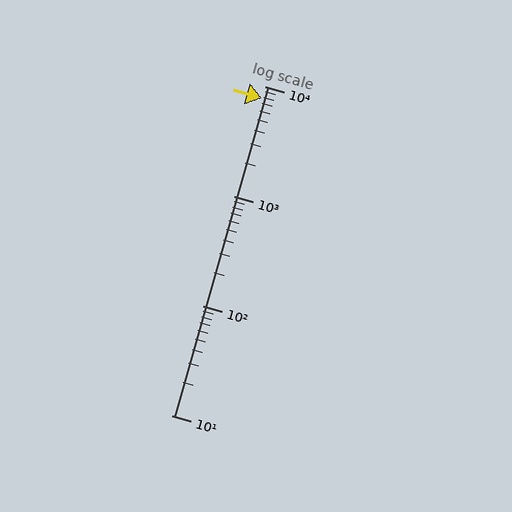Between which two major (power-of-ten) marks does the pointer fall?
The pointer is between 1000 and 10000.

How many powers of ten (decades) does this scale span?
The scale spans 3 decades, from 10 to 10000.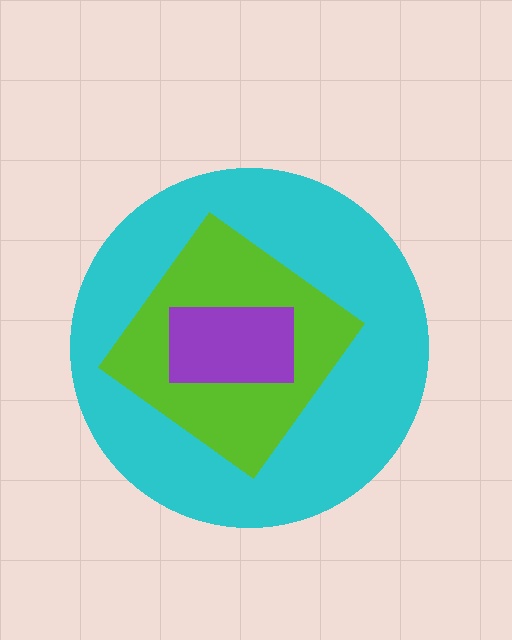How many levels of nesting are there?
3.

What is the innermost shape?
The purple rectangle.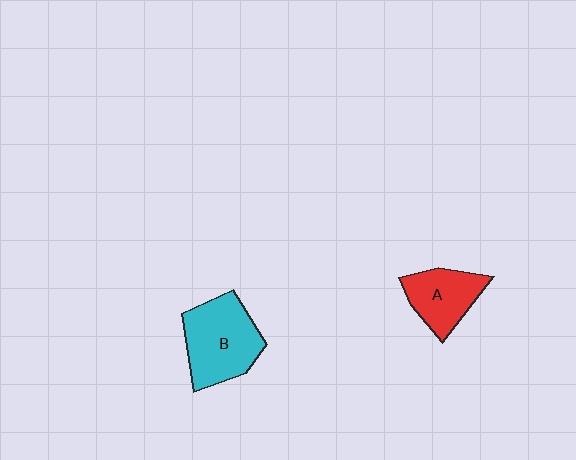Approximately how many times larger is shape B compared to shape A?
Approximately 1.4 times.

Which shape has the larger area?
Shape B (cyan).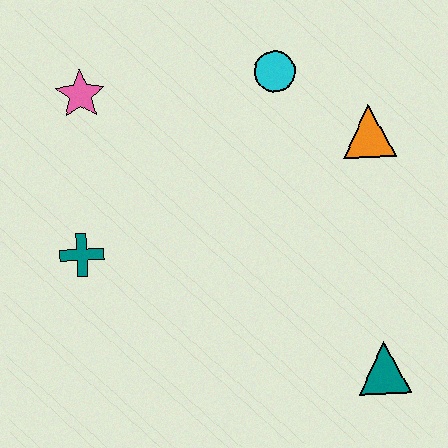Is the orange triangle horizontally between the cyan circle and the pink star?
No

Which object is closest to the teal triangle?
The orange triangle is closest to the teal triangle.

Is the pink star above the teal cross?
Yes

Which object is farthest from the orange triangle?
The teal cross is farthest from the orange triangle.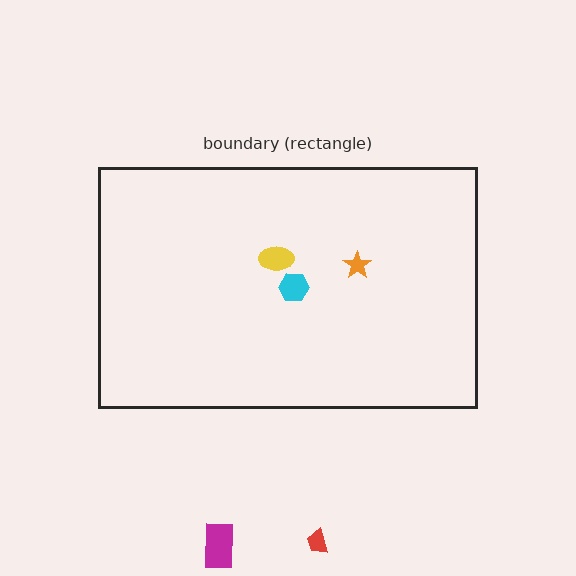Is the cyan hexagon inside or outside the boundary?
Inside.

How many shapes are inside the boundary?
3 inside, 2 outside.